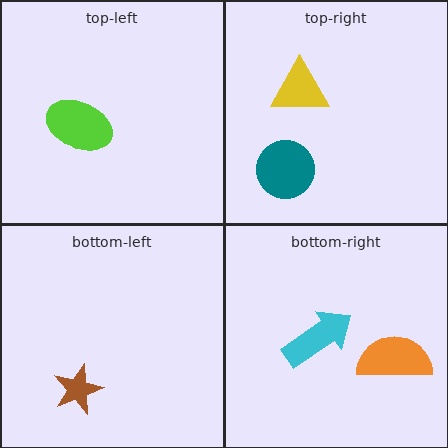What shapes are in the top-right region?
The teal circle, the yellow triangle.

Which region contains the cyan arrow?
The bottom-right region.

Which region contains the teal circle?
The top-right region.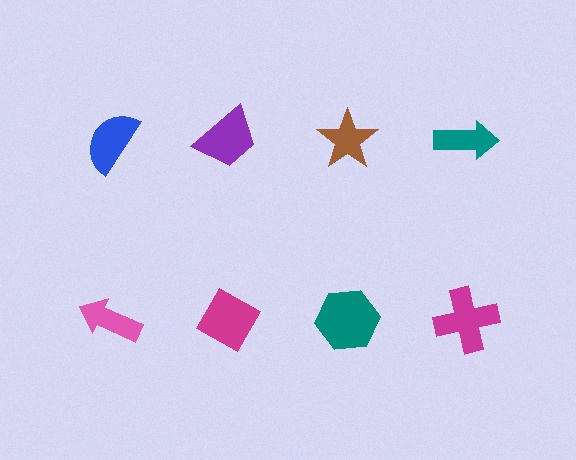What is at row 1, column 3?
A brown star.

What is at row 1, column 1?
A blue semicircle.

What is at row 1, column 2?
A purple trapezoid.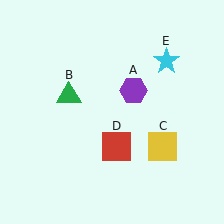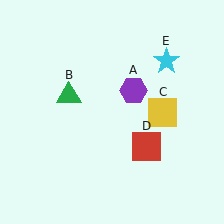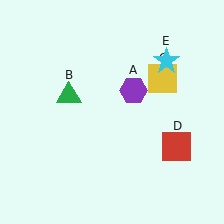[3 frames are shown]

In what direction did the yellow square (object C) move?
The yellow square (object C) moved up.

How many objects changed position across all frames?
2 objects changed position: yellow square (object C), red square (object D).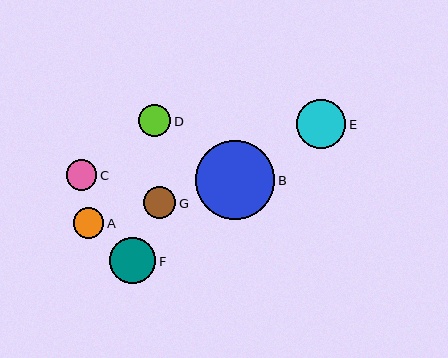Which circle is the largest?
Circle B is the largest with a size of approximately 79 pixels.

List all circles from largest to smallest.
From largest to smallest: B, E, F, G, D, C, A.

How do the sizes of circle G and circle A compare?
Circle G and circle A are approximately the same size.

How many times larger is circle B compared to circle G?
Circle B is approximately 2.4 times the size of circle G.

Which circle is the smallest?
Circle A is the smallest with a size of approximately 30 pixels.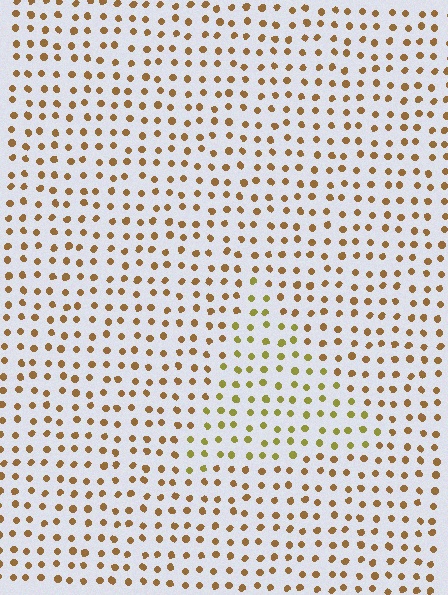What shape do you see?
I see a triangle.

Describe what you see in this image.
The image is filled with small brown elements in a uniform arrangement. A triangle-shaped region is visible where the elements are tinted to a slightly different hue, forming a subtle color boundary.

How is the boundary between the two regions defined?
The boundary is defined purely by a slight shift in hue (about 31 degrees). Spacing, size, and orientation are identical on both sides.